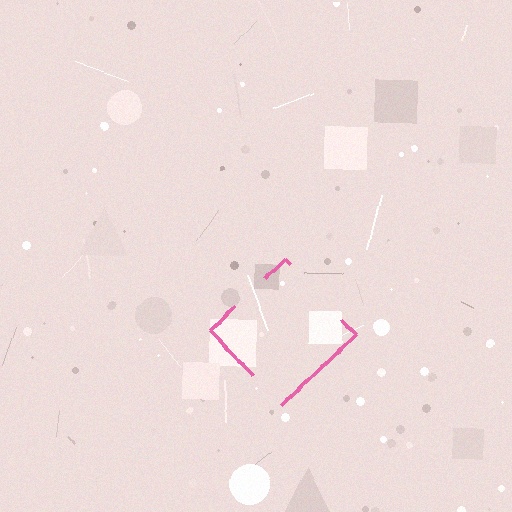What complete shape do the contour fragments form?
The contour fragments form a diamond.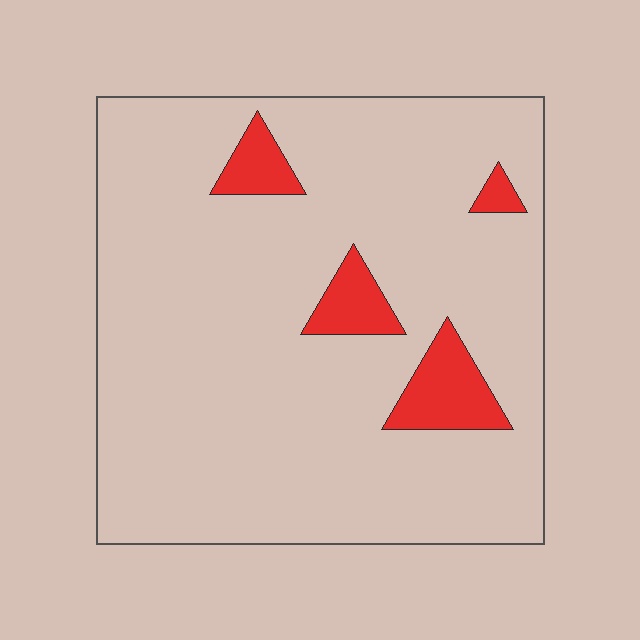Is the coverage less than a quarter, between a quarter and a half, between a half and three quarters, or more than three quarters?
Less than a quarter.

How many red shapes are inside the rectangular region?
4.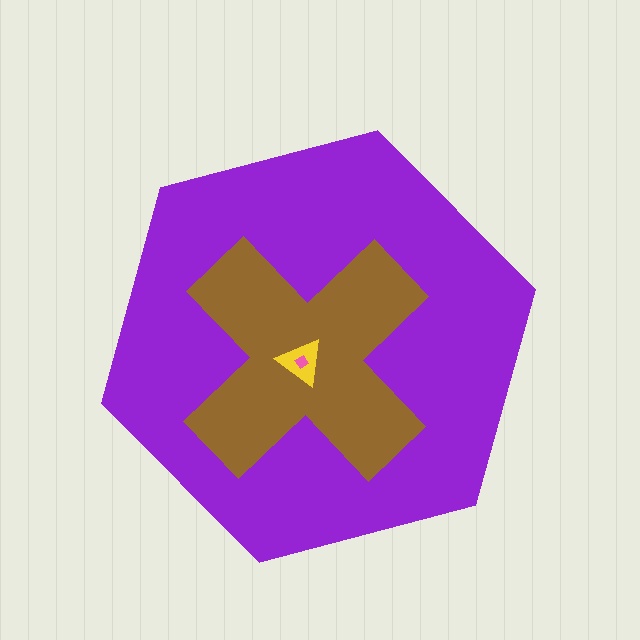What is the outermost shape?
The purple hexagon.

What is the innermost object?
The pink diamond.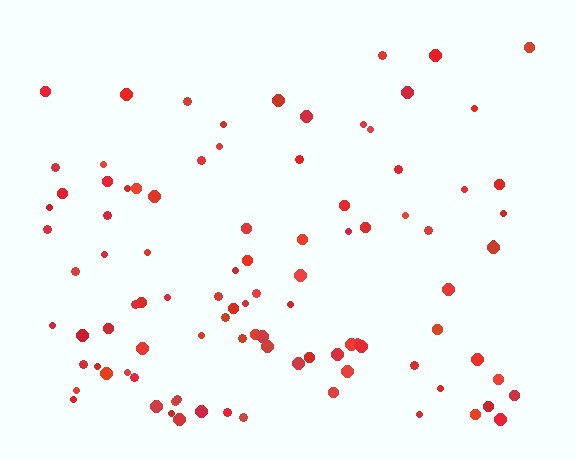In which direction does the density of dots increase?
From top to bottom, with the bottom side densest.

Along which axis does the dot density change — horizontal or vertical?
Vertical.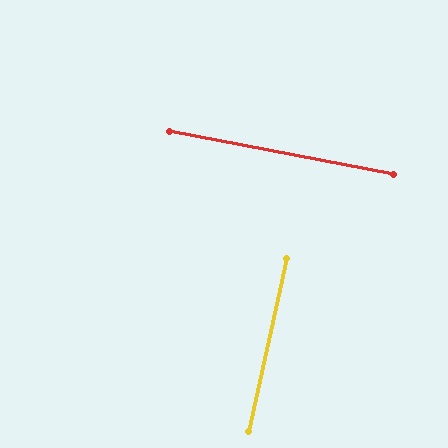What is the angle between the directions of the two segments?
Approximately 89 degrees.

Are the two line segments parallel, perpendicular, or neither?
Perpendicular — they meet at approximately 89°.